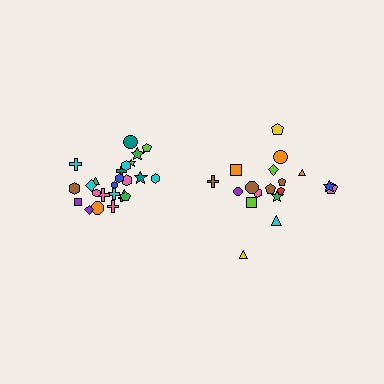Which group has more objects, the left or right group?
The left group.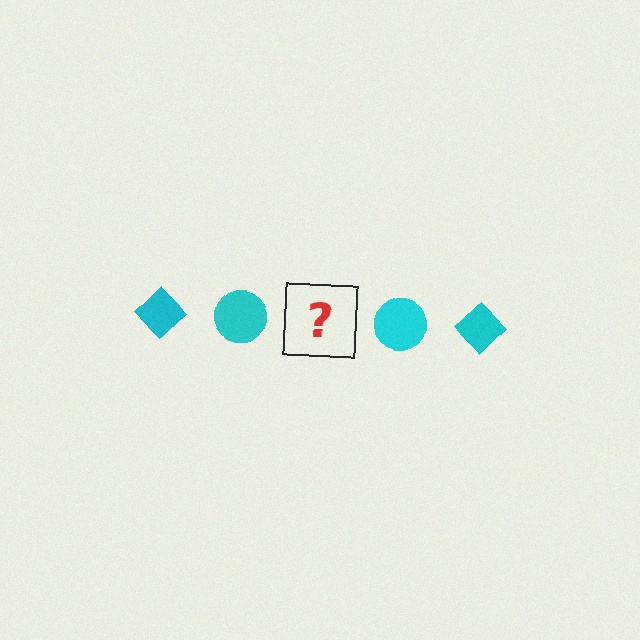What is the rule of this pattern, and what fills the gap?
The rule is that the pattern cycles through diamond, circle shapes in cyan. The gap should be filled with a cyan diamond.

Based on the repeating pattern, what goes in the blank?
The blank should be a cyan diamond.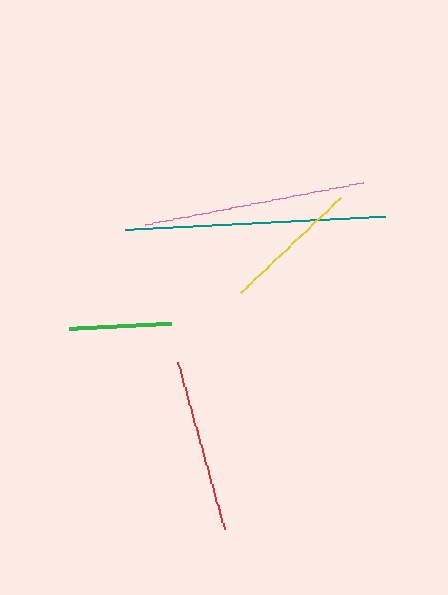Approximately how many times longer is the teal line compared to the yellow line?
The teal line is approximately 1.9 times the length of the yellow line.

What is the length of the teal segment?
The teal segment is approximately 260 pixels long.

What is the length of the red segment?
The red segment is approximately 174 pixels long.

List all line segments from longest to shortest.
From longest to shortest: teal, pink, red, yellow, green.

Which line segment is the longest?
The teal line is the longest at approximately 260 pixels.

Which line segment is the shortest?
The green line is the shortest at approximately 102 pixels.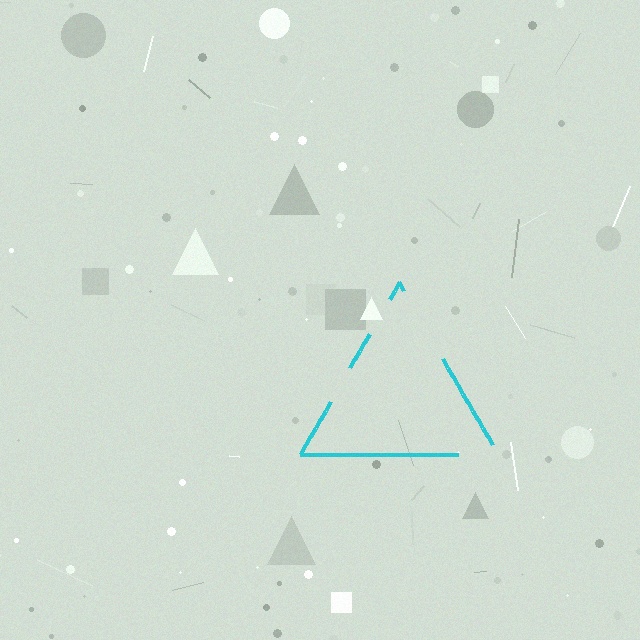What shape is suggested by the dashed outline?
The dashed outline suggests a triangle.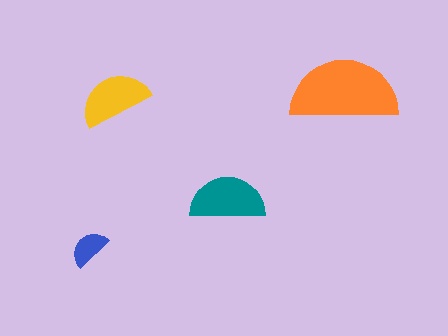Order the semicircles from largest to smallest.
the orange one, the teal one, the yellow one, the blue one.